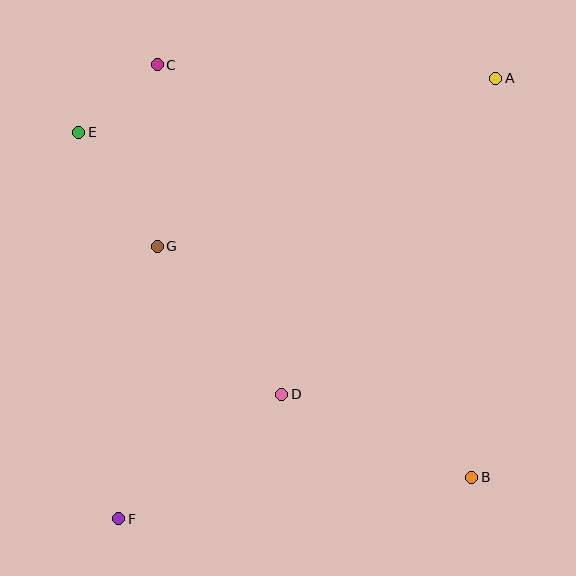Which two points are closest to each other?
Points C and E are closest to each other.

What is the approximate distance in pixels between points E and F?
The distance between E and F is approximately 389 pixels.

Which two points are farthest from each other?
Points A and F are farthest from each other.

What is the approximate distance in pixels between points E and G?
The distance between E and G is approximately 138 pixels.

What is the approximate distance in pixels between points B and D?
The distance between B and D is approximately 207 pixels.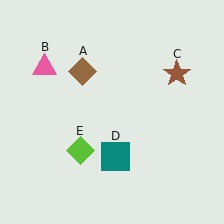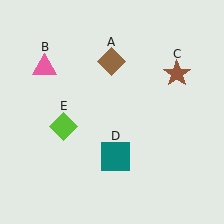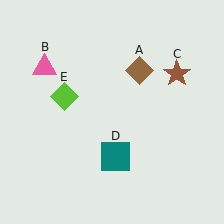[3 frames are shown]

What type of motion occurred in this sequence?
The brown diamond (object A), lime diamond (object E) rotated clockwise around the center of the scene.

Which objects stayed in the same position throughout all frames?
Pink triangle (object B) and brown star (object C) and teal square (object D) remained stationary.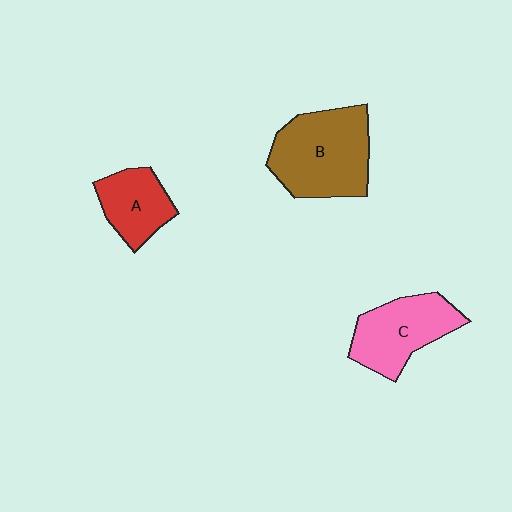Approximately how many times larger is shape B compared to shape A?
Approximately 1.8 times.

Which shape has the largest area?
Shape B (brown).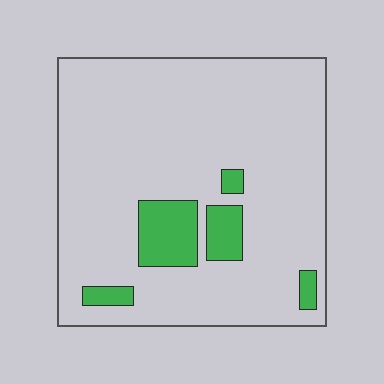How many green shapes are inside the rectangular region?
5.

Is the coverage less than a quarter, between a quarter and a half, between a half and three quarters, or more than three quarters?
Less than a quarter.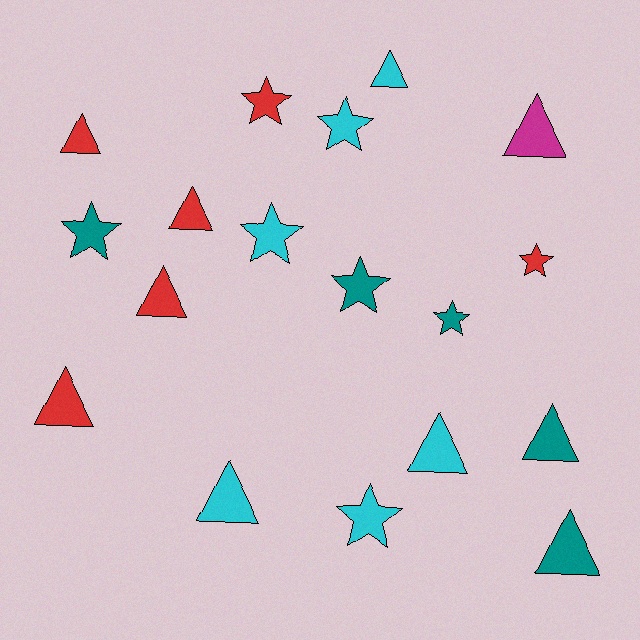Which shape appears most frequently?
Triangle, with 10 objects.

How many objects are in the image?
There are 18 objects.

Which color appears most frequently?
Red, with 6 objects.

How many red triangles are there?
There are 4 red triangles.